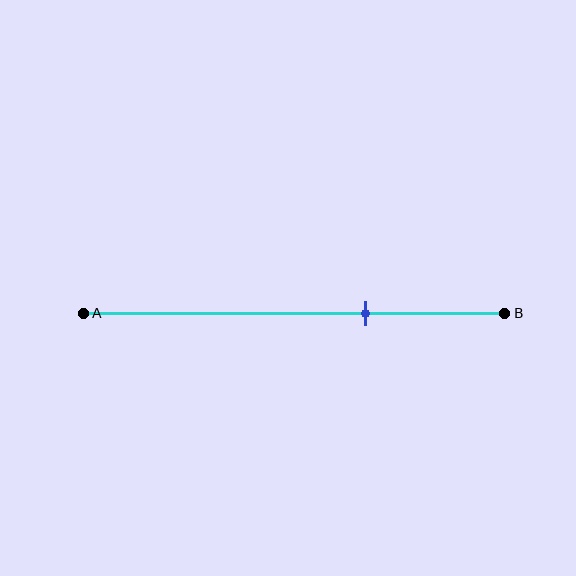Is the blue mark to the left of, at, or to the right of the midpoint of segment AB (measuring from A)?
The blue mark is to the right of the midpoint of segment AB.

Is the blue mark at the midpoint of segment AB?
No, the mark is at about 65% from A, not at the 50% midpoint.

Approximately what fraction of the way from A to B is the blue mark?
The blue mark is approximately 65% of the way from A to B.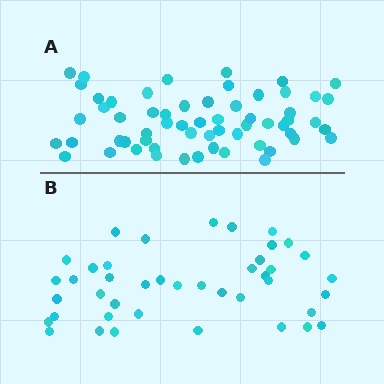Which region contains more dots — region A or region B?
Region A (the top region) has more dots.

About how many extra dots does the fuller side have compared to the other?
Region A has approximately 20 more dots than region B.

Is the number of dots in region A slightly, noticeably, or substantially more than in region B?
Region A has noticeably more, but not dramatically so. The ratio is roughly 1.4 to 1.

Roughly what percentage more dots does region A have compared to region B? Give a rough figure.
About 45% more.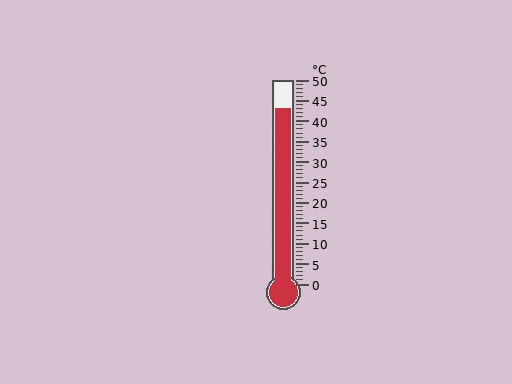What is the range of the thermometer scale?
The thermometer scale ranges from 0°C to 50°C.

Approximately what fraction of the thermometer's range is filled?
The thermometer is filled to approximately 85% of its range.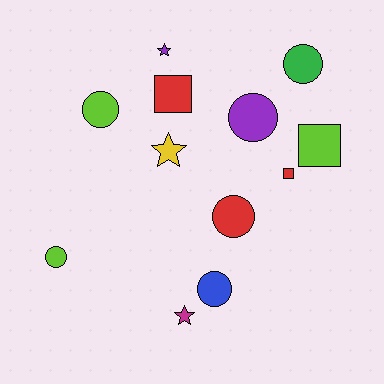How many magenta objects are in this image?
There is 1 magenta object.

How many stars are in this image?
There are 3 stars.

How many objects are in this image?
There are 12 objects.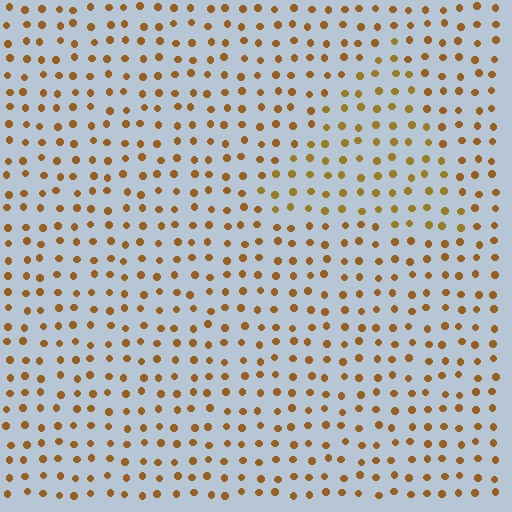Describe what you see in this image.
The image is filled with small brown elements in a uniform arrangement. A triangle-shaped region is visible where the elements are tinted to a slightly different hue, forming a subtle color boundary.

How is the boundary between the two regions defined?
The boundary is defined purely by a slight shift in hue (about 15 degrees). Spacing, size, and orientation are identical on both sides.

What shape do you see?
I see a triangle.